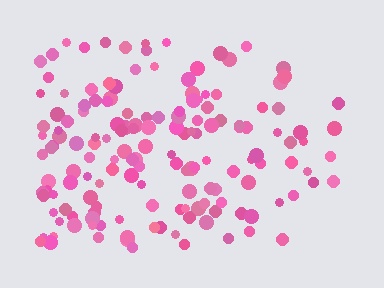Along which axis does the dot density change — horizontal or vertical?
Horizontal.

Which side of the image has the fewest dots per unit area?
The right.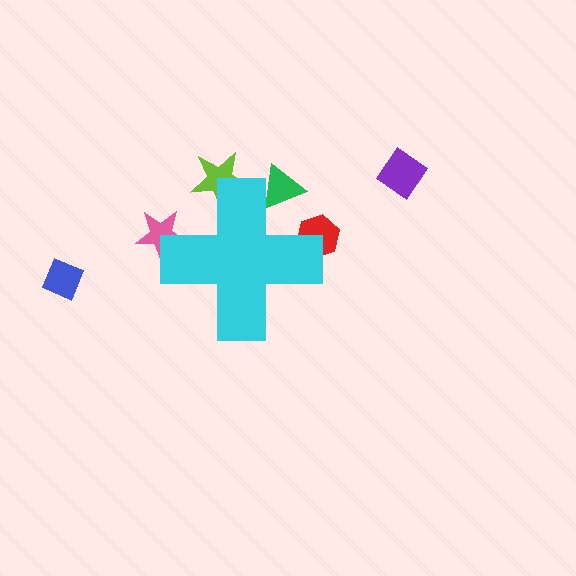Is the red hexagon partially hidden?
Yes, the red hexagon is partially hidden behind the cyan cross.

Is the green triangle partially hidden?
Yes, the green triangle is partially hidden behind the cyan cross.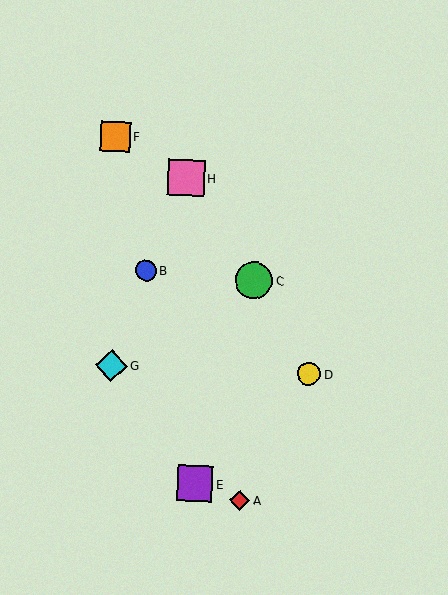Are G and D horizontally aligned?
Yes, both are at y≈365.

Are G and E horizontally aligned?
No, G is at y≈365 and E is at y≈484.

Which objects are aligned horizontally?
Objects D, G are aligned horizontally.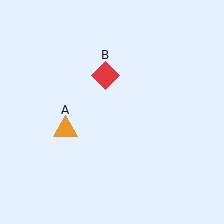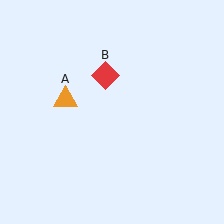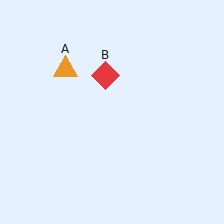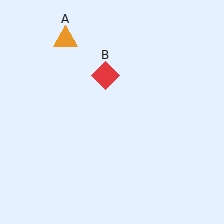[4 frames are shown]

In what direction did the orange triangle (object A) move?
The orange triangle (object A) moved up.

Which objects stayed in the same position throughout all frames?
Red diamond (object B) remained stationary.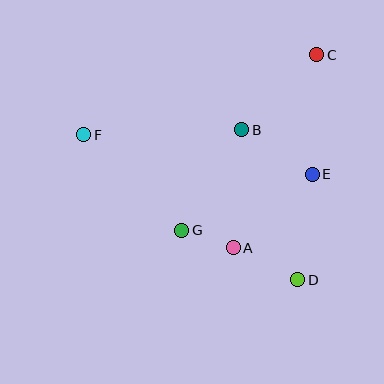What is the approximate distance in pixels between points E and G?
The distance between E and G is approximately 142 pixels.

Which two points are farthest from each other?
Points D and F are farthest from each other.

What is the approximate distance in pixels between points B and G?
The distance between B and G is approximately 117 pixels.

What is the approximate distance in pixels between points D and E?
The distance between D and E is approximately 106 pixels.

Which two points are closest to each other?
Points A and G are closest to each other.